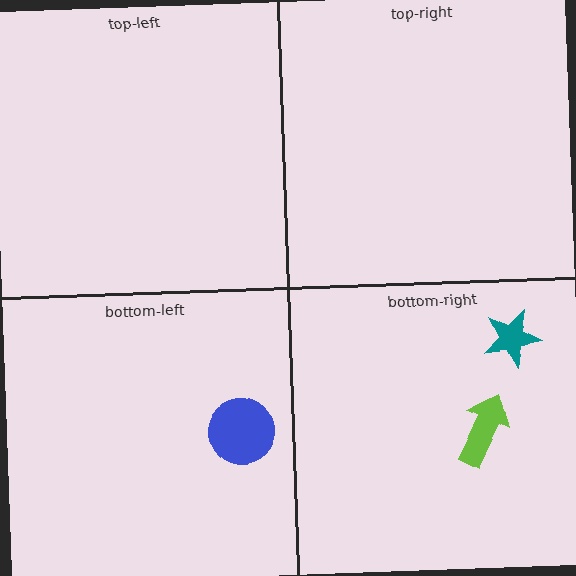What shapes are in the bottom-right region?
The teal star, the lime arrow.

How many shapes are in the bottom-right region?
2.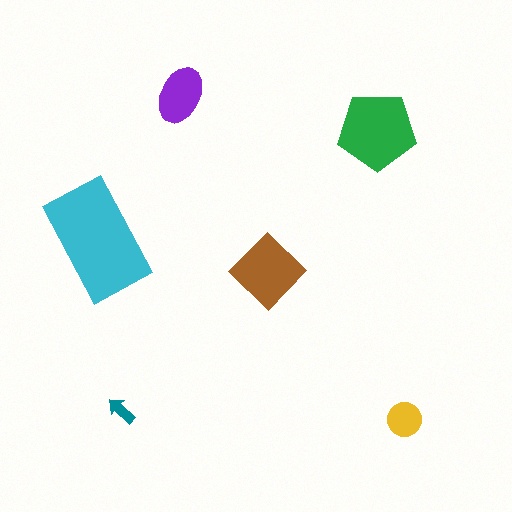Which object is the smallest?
The teal arrow.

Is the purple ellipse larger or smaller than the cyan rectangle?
Smaller.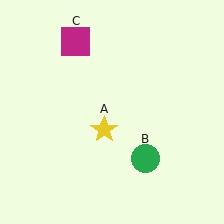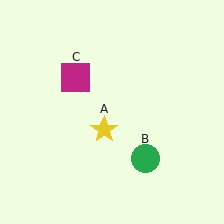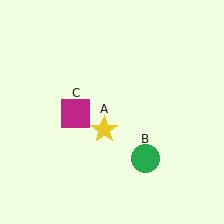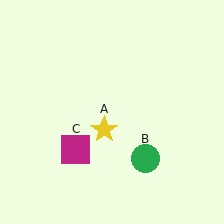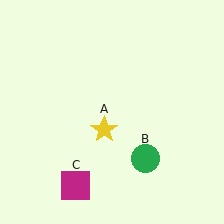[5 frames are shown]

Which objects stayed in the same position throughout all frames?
Yellow star (object A) and green circle (object B) remained stationary.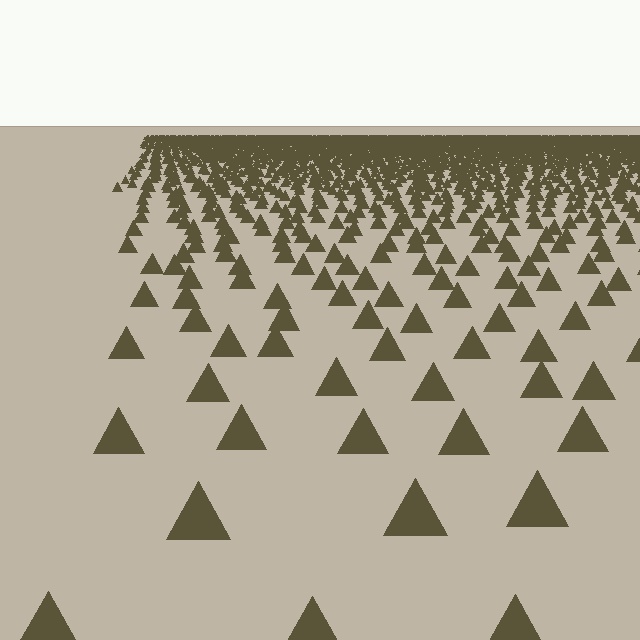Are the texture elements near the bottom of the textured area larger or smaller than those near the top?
Larger. Near the bottom, elements are closer to the viewer and appear at a bigger on-screen size.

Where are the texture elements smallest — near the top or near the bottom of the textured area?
Near the top.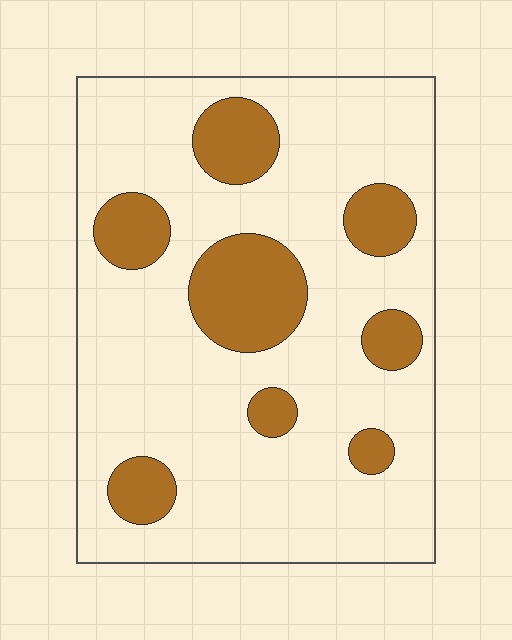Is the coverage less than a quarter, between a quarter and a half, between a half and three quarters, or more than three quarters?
Less than a quarter.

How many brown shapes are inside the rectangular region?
8.